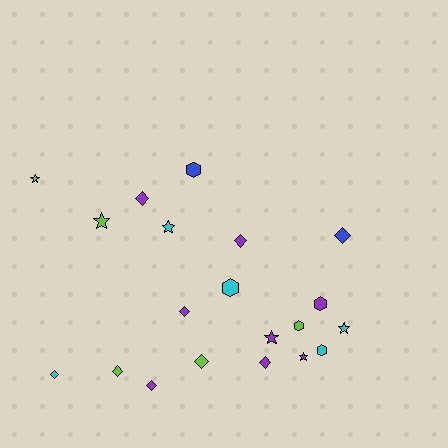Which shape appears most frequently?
Diamond, with 9 objects.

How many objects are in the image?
There are 20 objects.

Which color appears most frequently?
Purple, with 8 objects.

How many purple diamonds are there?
There are 5 purple diamonds.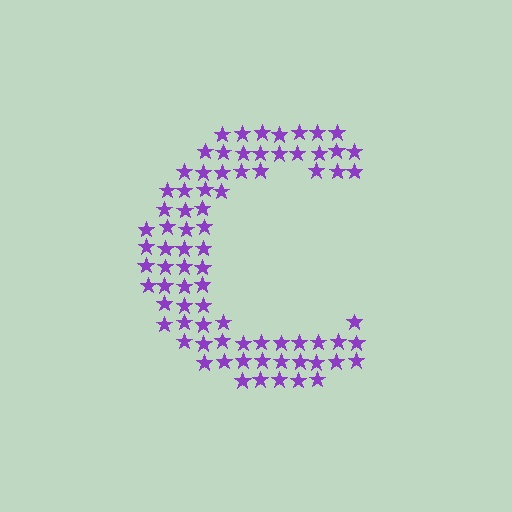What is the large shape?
The large shape is the letter C.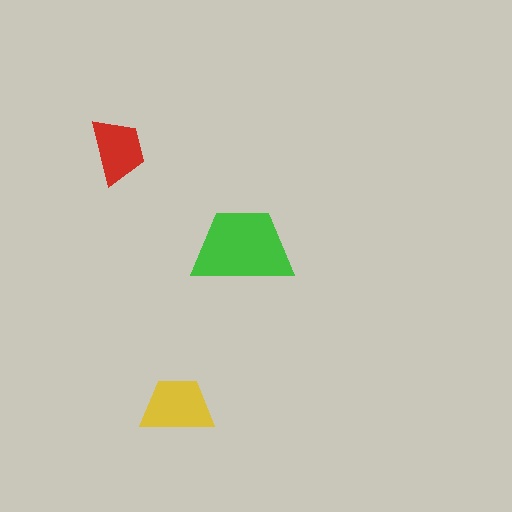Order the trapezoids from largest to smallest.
the green one, the yellow one, the red one.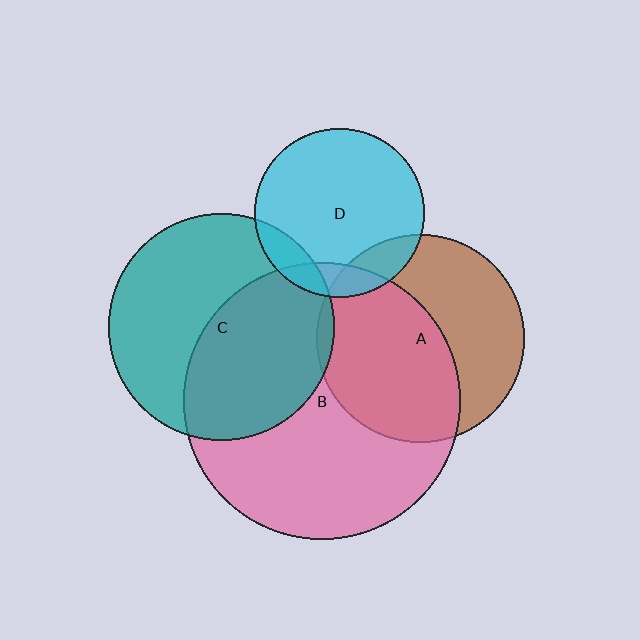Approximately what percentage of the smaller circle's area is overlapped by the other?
Approximately 10%.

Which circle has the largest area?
Circle B (pink).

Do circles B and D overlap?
Yes.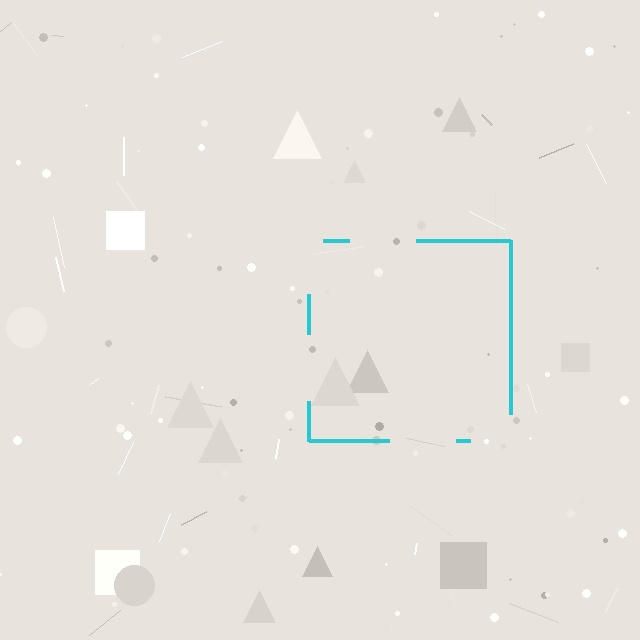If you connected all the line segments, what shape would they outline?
They would outline a square.